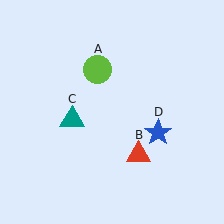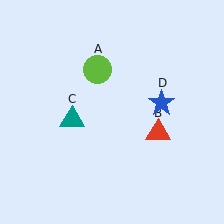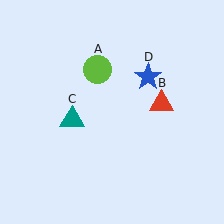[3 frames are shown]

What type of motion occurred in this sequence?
The red triangle (object B), blue star (object D) rotated counterclockwise around the center of the scene.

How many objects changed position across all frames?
2 objects changed position: red triangle (object B), blue star (object D).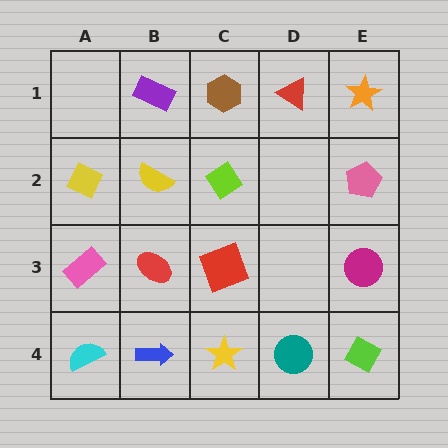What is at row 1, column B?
A purple rectangle.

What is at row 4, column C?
A yellow star.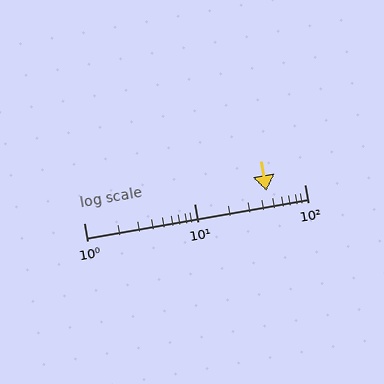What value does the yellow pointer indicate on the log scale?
The pointer indicates approximately 45.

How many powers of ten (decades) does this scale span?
The scale spans 2 decades, from 1 to 100.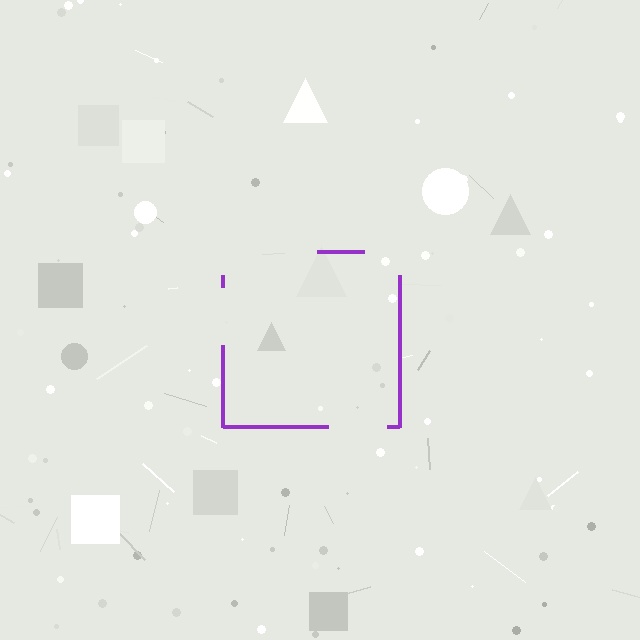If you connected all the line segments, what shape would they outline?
They would outline a square.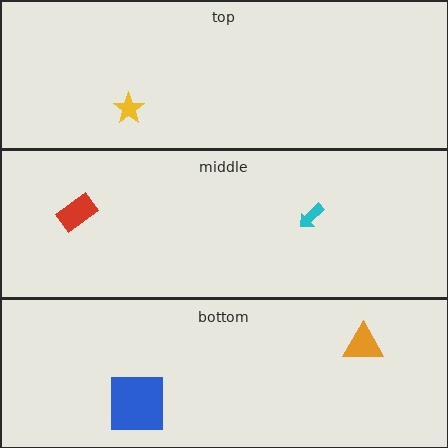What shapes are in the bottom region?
The orange triangle, the blue square.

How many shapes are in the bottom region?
2.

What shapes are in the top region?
The yellow star.